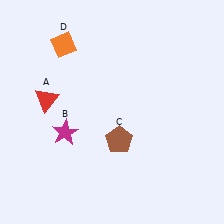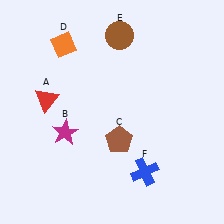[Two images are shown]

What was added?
A brown circle (E), a blue cross (F) were added in Image 2.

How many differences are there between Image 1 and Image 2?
There are 2 differences between the two images.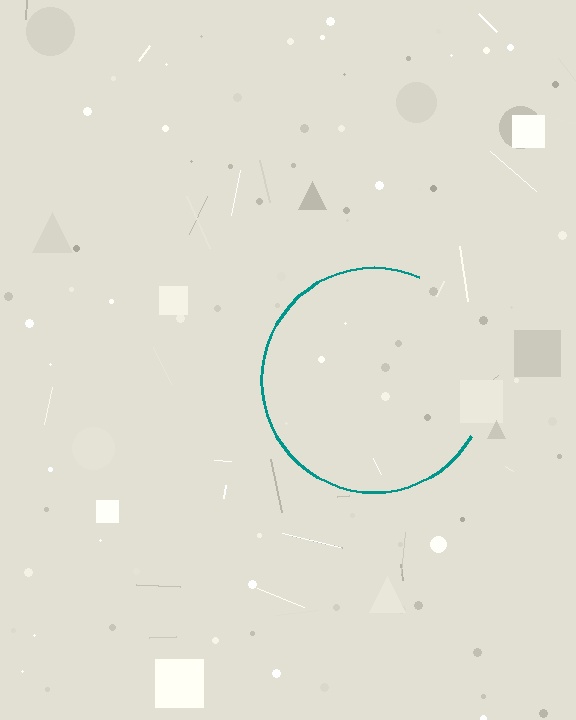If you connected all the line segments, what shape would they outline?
They would outline a circle.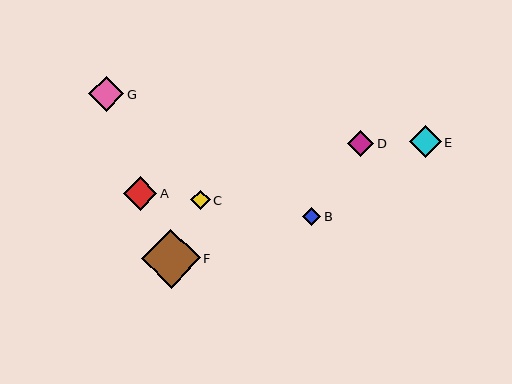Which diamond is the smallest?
Diamond B is the smallest with a size of approximately 18 pixels.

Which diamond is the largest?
Diamond F is the largest with a size of approximately 59 pixels.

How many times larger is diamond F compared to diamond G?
Diamond F is approximately 1.7 times the size of diamond G.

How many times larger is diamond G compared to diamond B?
Diamond G is approximately 1.9 times the size of diamond B.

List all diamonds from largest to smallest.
From largest to smallest: F, G, A, E, D, C, B.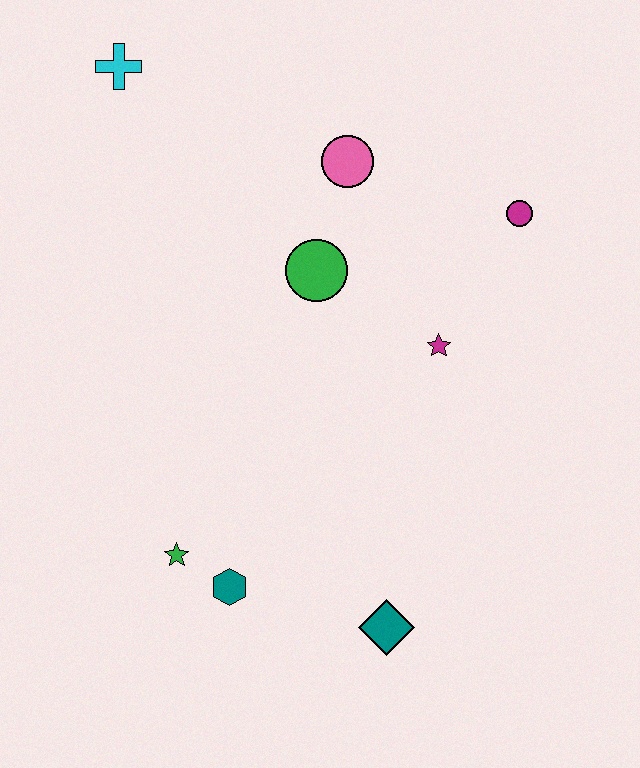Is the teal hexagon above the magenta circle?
No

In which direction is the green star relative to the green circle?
The green star is below the green circle.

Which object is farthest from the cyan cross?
The teal diamond is farthest from the cyan cross.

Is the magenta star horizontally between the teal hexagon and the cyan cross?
No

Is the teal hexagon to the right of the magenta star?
No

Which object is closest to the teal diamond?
The teal hexagon is closest to the teal diamond.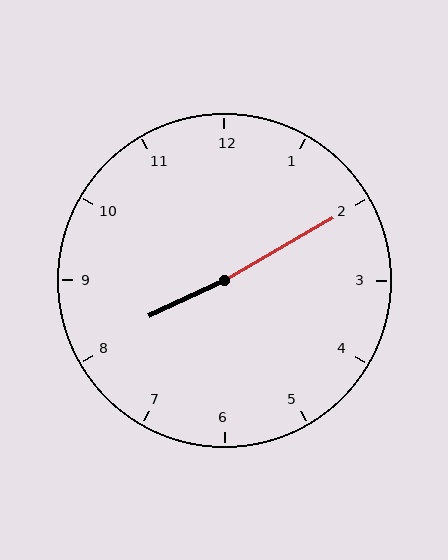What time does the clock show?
8:10.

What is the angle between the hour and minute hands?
Approximately 175 degrees.